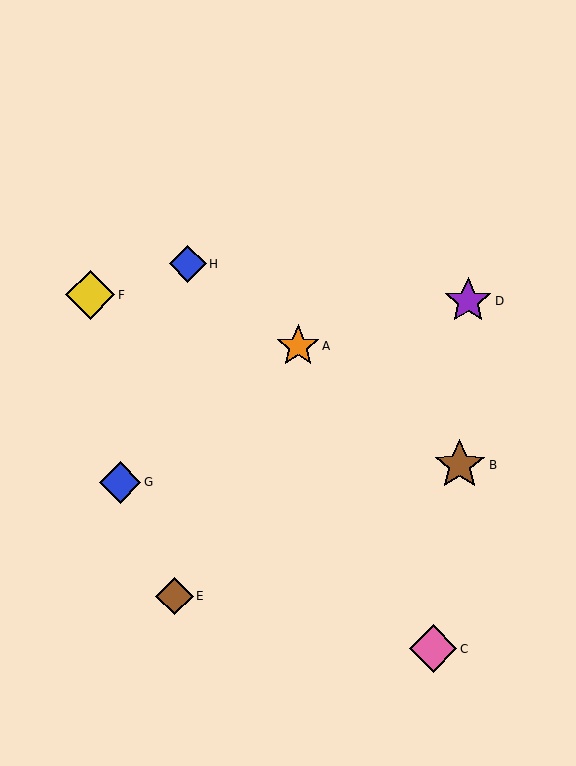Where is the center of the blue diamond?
The center of the blue diamond is at (120, 482).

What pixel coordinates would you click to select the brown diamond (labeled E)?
Click at (174, 596) to select the brown diamond E.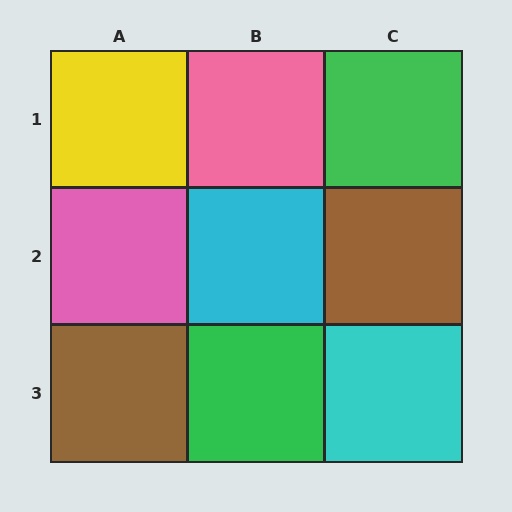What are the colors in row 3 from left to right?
Brown, green, cyan.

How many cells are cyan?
2 cells are cyan.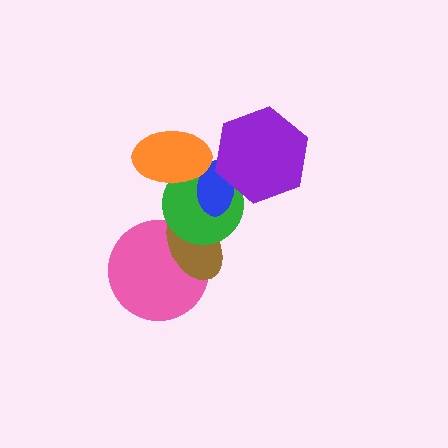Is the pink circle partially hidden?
Yes, it is partially covered by another shape.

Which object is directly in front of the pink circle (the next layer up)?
The brown ellipse is directly in front of the pink circle.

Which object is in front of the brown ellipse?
The green circle is in front of the brown ellipse.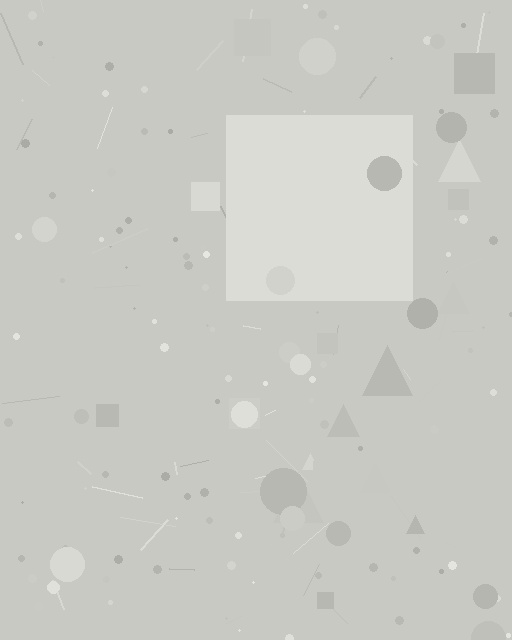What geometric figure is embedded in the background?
A square is embedded in the background.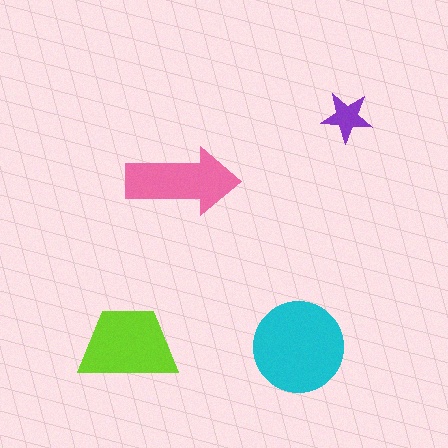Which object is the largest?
The cyan circle.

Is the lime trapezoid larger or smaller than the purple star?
Larger.